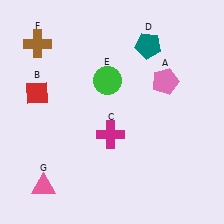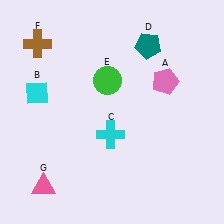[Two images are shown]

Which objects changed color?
B changed from red to cyan. C changed from magenta to cyan.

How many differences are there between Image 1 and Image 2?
There are 2 differences between the two images.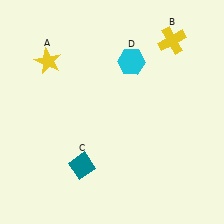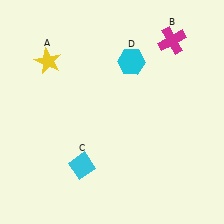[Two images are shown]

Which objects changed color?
B changed from yellow to magenta. C changed from teal to cyan.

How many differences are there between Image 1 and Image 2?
There are 2 differences between the two images.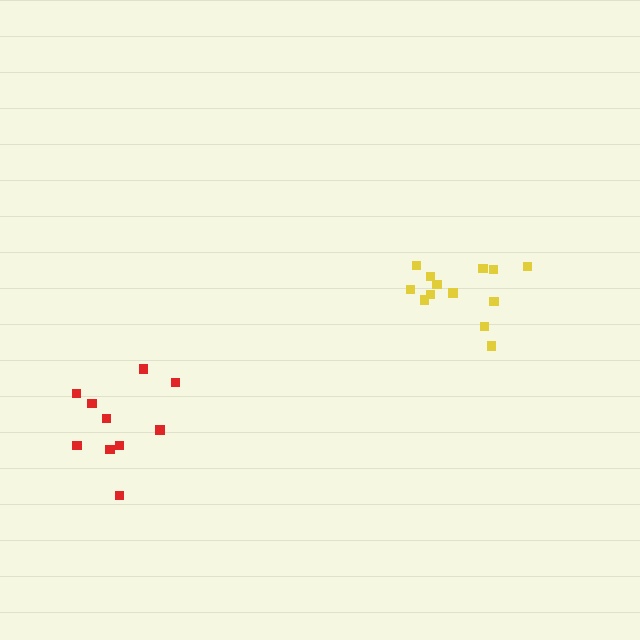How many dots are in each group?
Group 1: 13 dots, Group 2: 10 dots (23 total).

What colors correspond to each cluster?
The clusters are colored: yellow, red.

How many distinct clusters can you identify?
There are 2 distinct clusters.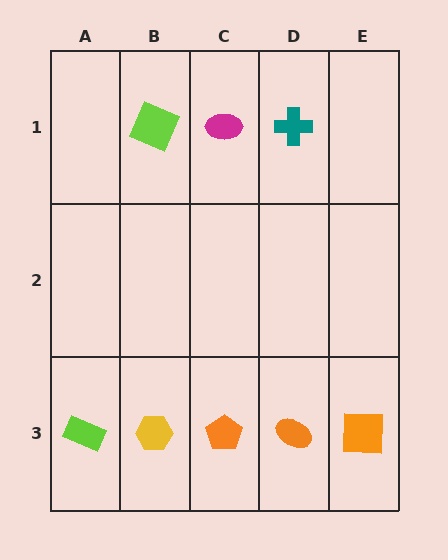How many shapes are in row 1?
3 shapes.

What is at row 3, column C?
An orange pentagon.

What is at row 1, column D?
A teal cross.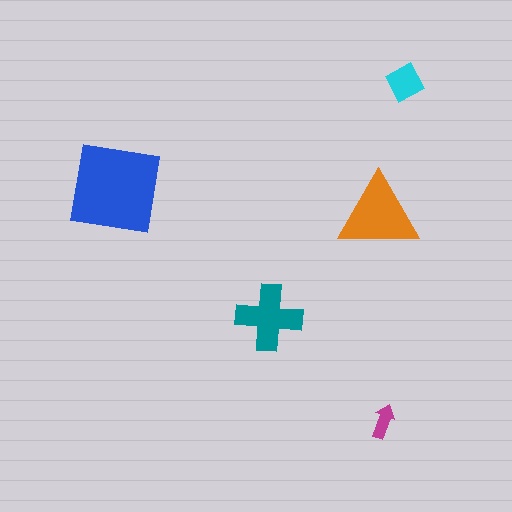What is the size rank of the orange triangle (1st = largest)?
2nd.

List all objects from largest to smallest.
The blue square, the orange triangle, the teal cross, the cyan square, the magenta arrow.